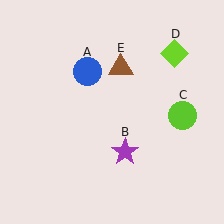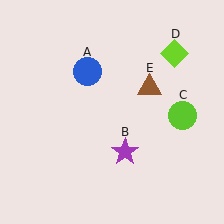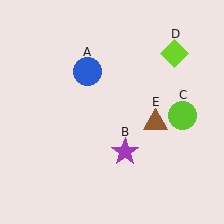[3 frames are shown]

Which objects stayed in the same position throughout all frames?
Blue circle (object A) and purple star (object B) and lime circle (object C) and lime diamond (object D) remained stationary.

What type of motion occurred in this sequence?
The brown triangle (object E) rotated clockwise around the center of the scene.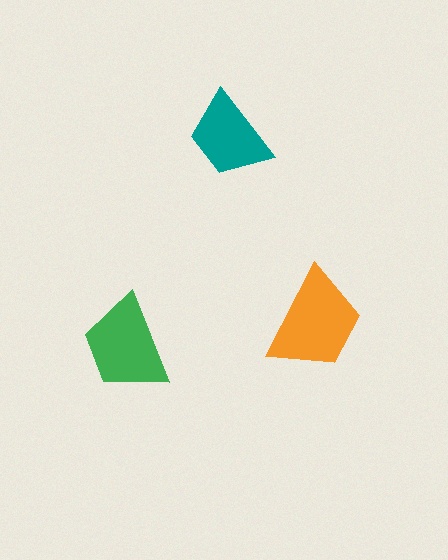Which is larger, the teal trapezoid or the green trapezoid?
The green one.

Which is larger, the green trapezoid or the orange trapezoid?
The orange one.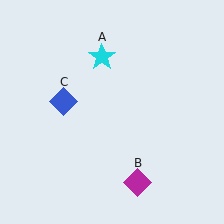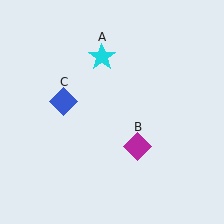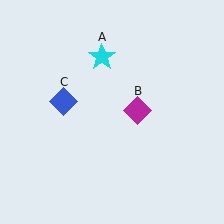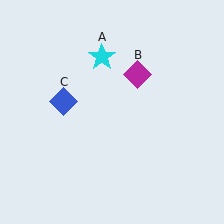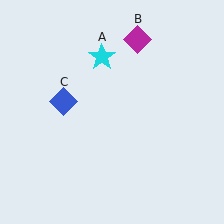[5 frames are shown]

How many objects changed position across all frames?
1 object changed position: magenta diamond (object B).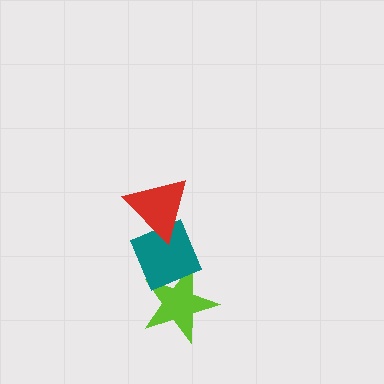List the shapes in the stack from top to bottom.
From top to bottom: the red triangle, the teal diamond, the lime star.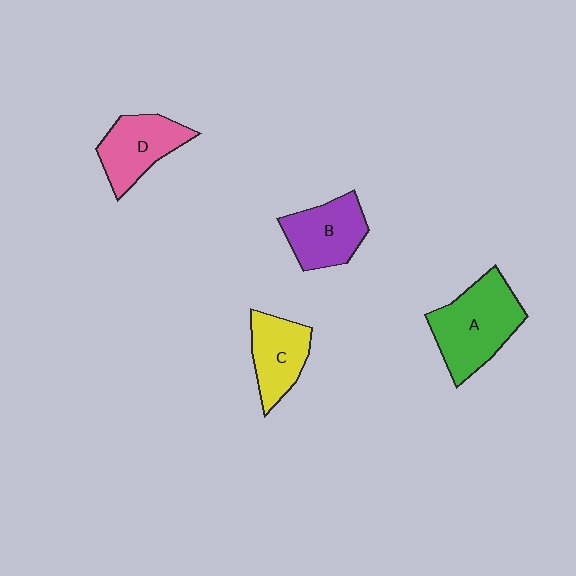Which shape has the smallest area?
Shape C (yellow).